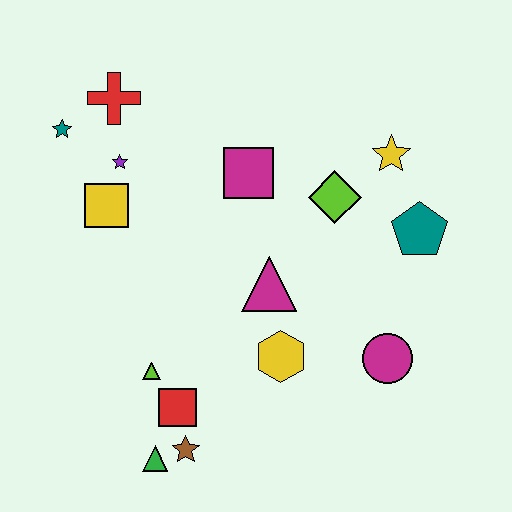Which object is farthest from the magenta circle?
The teal star is farthest from the magenta circle.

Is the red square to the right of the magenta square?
No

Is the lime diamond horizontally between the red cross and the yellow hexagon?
No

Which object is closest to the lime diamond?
The yellow star is closest to the lime diamond.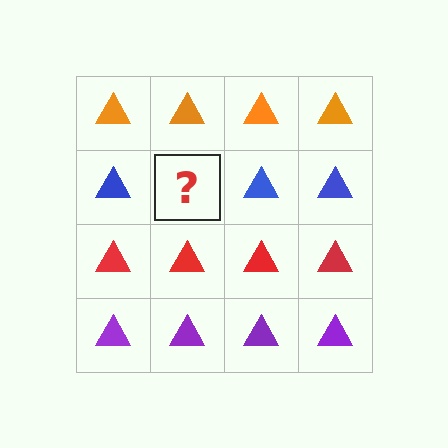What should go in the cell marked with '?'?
The missing cell should contain a blue triangle.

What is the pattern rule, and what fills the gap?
The rule is that each row has a consistent color. The gap should be filled with a blue triangle.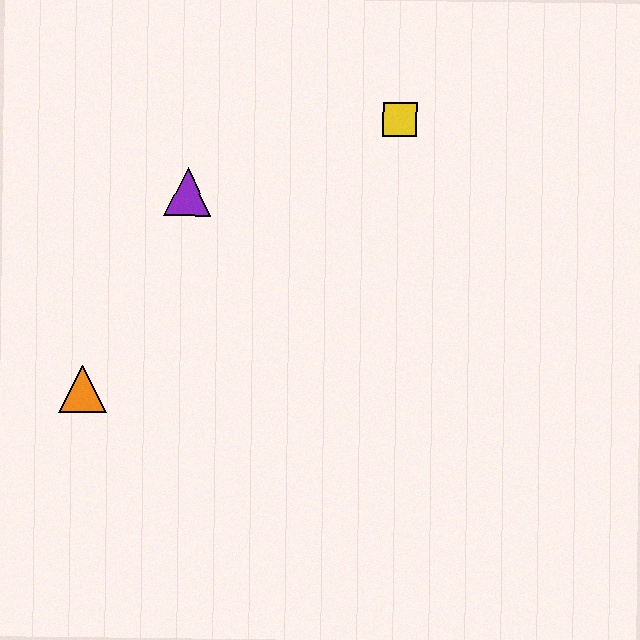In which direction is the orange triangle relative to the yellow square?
The orange triangle is to the left of the yellow square.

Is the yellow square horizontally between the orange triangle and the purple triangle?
No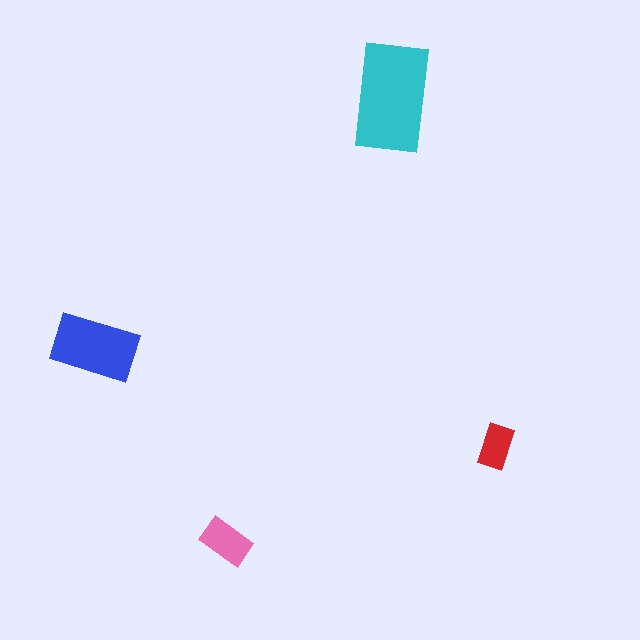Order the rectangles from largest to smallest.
the cyan one, the blue one, the pink one, the red one.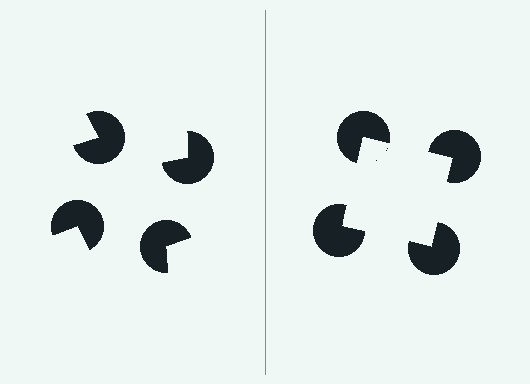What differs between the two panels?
The pac-man discs are positioned identically on both sides; only the wedge orientations differ. On the right they align to a square; on the left they are misaligned.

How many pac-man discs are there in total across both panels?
8 — 4 on each side.